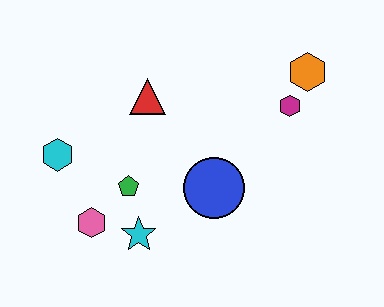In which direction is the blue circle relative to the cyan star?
The blue circle is to the right of the cyan star.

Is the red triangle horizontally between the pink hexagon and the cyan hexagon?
No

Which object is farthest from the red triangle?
The orange hexagon is farthest from the red triangle.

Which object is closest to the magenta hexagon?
The orange hexagon is closest to the magenta hexagon.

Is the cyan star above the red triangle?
No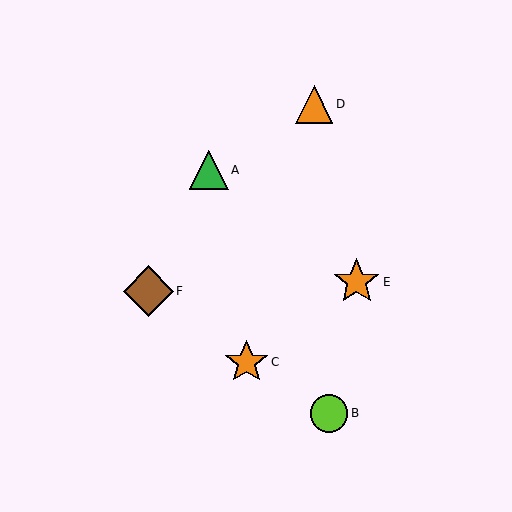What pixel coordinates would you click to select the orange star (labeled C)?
Click at (247, 362) to select the orange star C.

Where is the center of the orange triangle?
The center of the orange triangle is at (314, 104).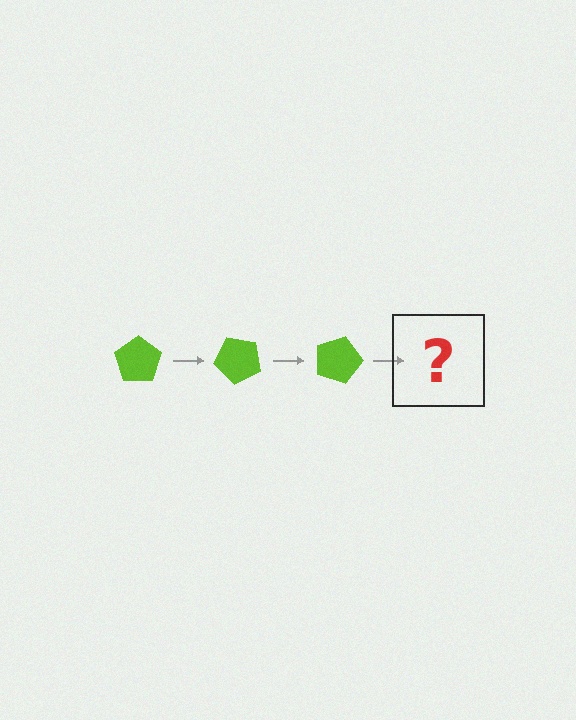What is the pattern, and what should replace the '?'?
The pattern is that the pentagon rotates 45 degrees each step. The '?' should be a lime pentagon rotated 135 degrees.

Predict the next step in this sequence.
The next step is a lime pentagon rotated 135 degrees.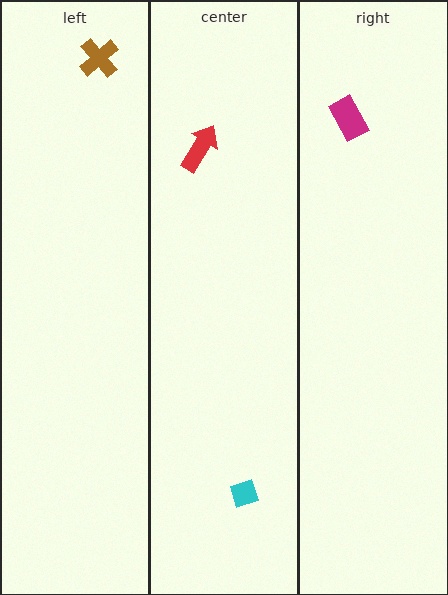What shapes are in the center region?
The red arrow, the cyan diamond.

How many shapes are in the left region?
1.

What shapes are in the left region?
The brown cross.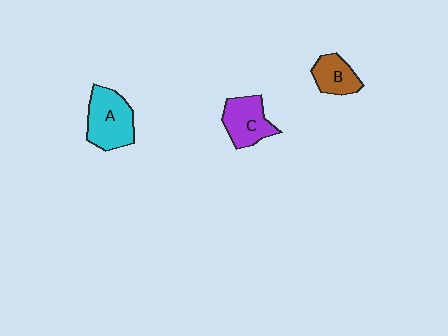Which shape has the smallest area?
Shape B (brown).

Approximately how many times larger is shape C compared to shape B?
Approximately 1.3 times.